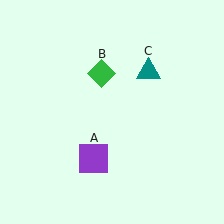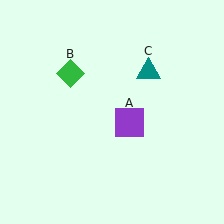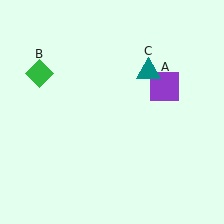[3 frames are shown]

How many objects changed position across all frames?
2 objects changed position: purple square (object A), green diamond (object B).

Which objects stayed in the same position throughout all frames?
Teal triangle (object C) remained stationary.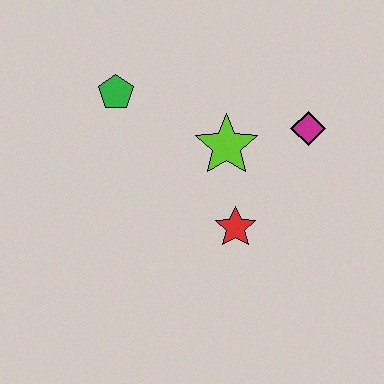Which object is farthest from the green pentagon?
The magenta diamond is farthest from the green pentagon.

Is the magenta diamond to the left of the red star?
No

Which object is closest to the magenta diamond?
The lime star is closest to the magenta diamond.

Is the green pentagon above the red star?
Yes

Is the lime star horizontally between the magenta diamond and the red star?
No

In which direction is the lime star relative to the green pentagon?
The lime star is to the right of the green pentagon.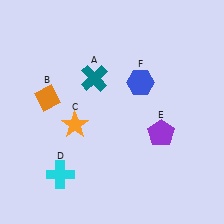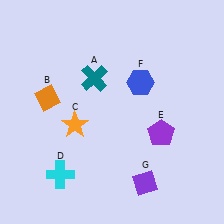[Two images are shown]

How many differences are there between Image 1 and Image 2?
There is 1 difference between the two images.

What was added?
A purple diamond (G) was added in Image 2.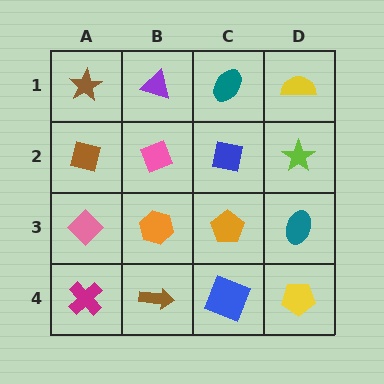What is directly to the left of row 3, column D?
An orange pentagon.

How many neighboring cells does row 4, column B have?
3.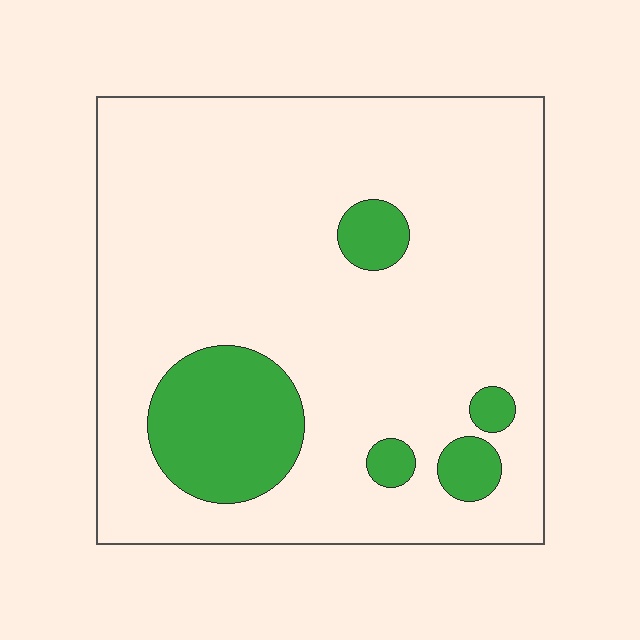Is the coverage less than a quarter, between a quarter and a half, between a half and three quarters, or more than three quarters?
Less than a quarter.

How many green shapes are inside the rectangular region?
5.